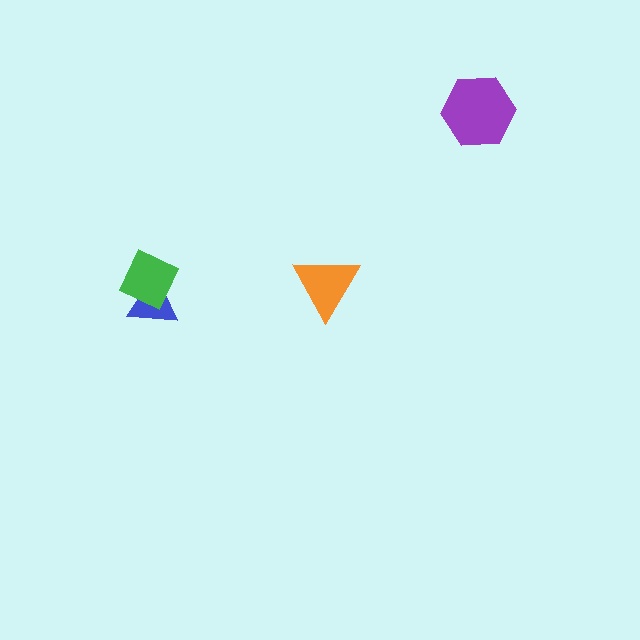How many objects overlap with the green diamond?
1 object overlaps with the green diamond.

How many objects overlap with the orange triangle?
0 objects overlap with the orange triangle.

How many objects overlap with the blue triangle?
1 object overlaps with the blue triangle.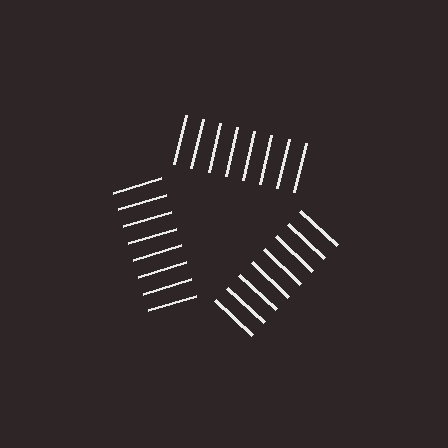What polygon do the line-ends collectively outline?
An illusory triangle — the line segments terminate on its edges but no continuous stroke is drawn.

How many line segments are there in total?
24 — 8 along each of the 3 edges.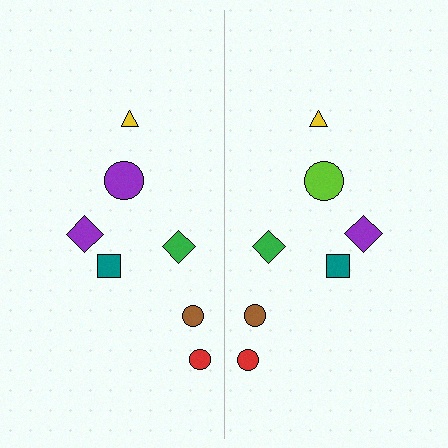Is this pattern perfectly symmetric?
No, the pattern is not perfectly symmetric. The lime circle on the right side breaks the symmetry — its mirror counterpart is purple.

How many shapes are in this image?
There are 14 shapes in this image.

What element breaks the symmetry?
The lime circle on the right side breaks the symmetry — its mirror counterpart is purple.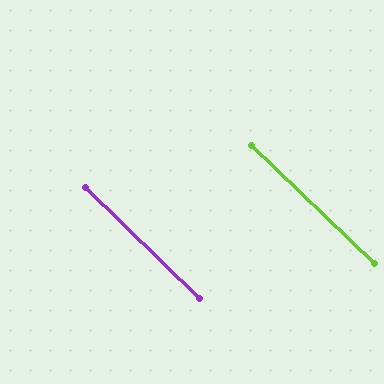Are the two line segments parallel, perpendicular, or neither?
Parallel — their directions differ by only 0.4°.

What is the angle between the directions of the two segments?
Approximately 0 degrees.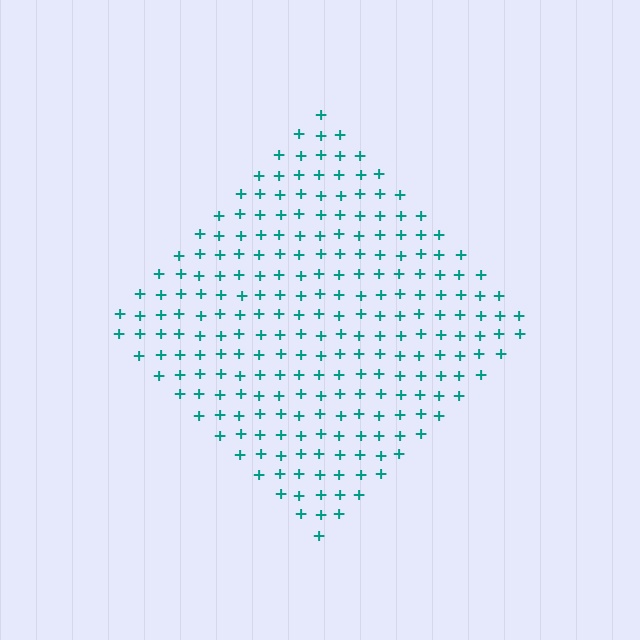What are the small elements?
The small elements are plus signs.